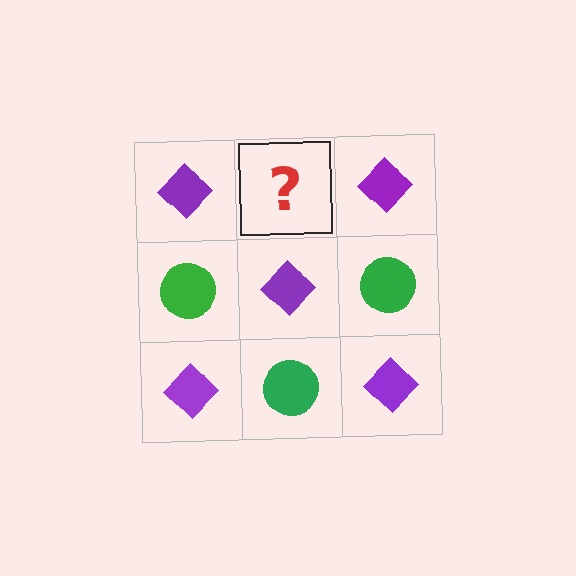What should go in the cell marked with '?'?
The missing cell should contain a green circle.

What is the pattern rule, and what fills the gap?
The rule is that it alternates purple diamond and green circle in a checkerboard pattern. The gap should be filled with a green circle.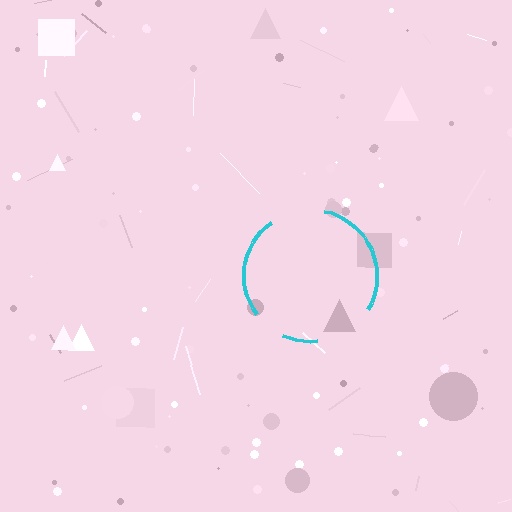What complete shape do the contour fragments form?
The contour fragments form a circle.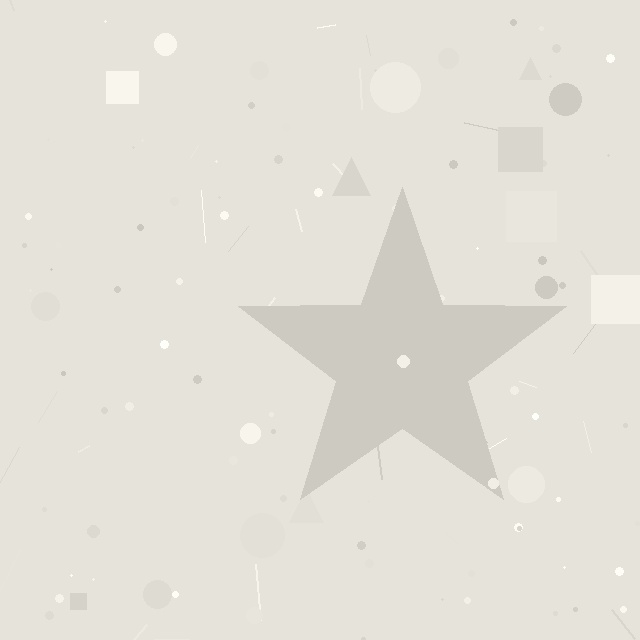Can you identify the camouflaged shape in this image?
The camouflaged shape is a star.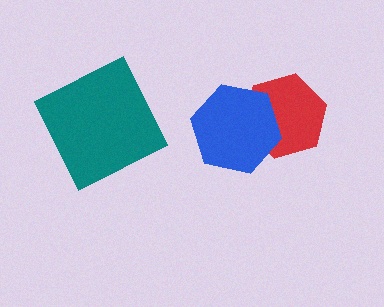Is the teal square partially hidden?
No, no other shape covers it.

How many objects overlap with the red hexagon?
1 object overlaps with the red hexagon.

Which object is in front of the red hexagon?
The blue hexagon is in front of the red hexagon.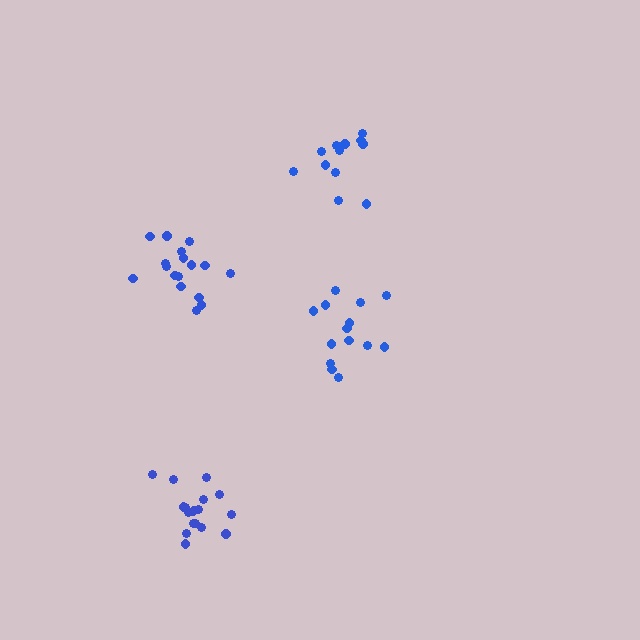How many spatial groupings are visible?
There are 4 spatial groupings.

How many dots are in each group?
Group 1: 12 dots, Group 2: 14 dots, Group 3: 17 dots, Group 4: 17 dots (60 total).